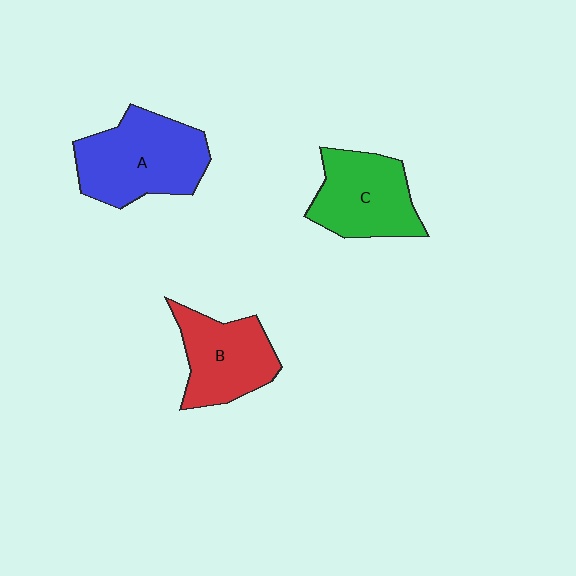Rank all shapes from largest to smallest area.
From largest to smallest: A (blue), C (green), B (red).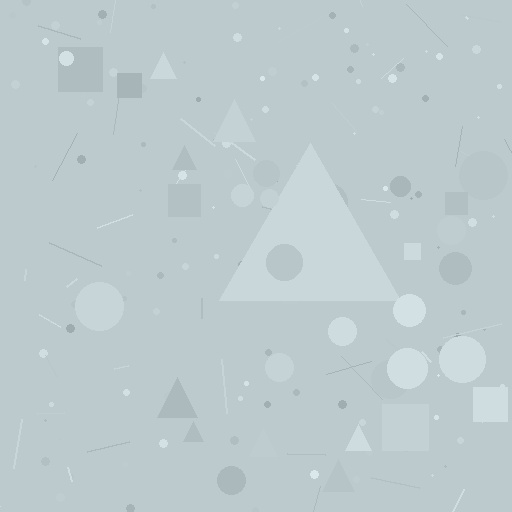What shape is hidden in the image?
A triangle is hidden in the image.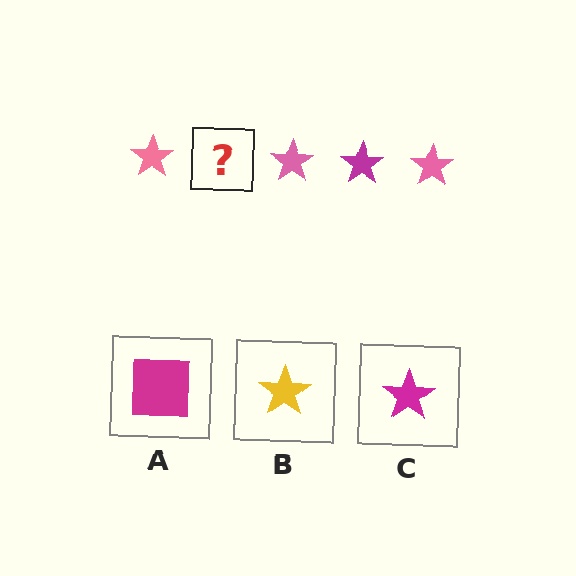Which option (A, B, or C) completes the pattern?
C.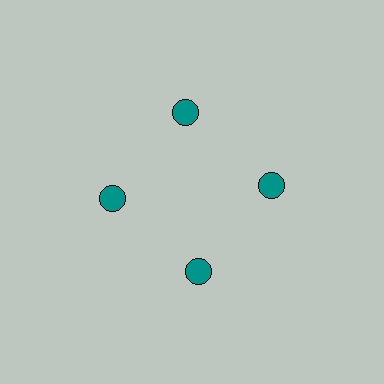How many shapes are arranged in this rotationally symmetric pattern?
There are 4 shapes, arranged in 4 groups of 1.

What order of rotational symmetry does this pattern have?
This pattern has 4-fold rotational symmetry.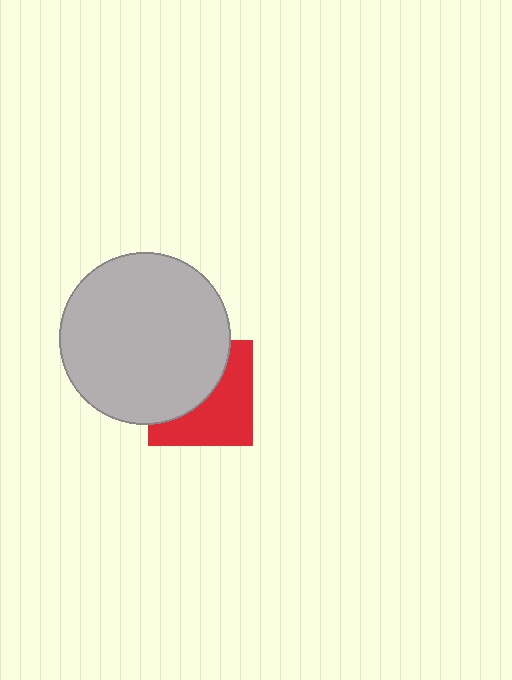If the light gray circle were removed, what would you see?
You would see the complete red square.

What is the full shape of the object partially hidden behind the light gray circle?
The partially hidden object is a red square.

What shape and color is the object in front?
The object in front is a light gray circle.